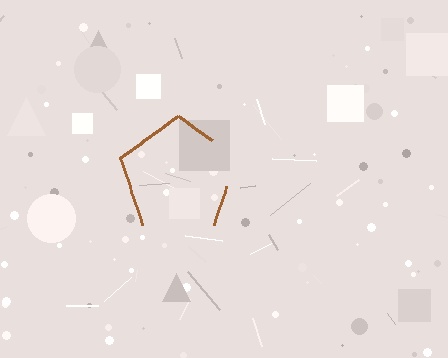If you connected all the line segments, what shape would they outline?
They would outline a pentagon.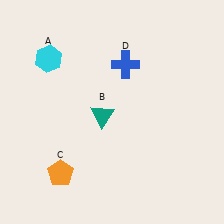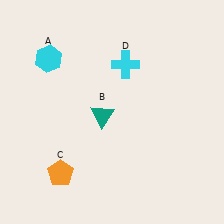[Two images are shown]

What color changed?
The cross (D) changed from blue in Image 1 to cyan in Image 2.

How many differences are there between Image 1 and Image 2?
There is 1 difference between the two images.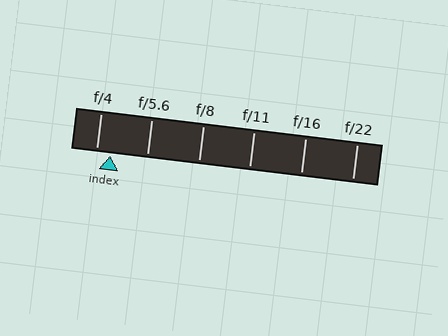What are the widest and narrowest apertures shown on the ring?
The widest aperture shown is f/4 and the narrowest is f/22.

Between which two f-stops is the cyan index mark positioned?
The index mark is between f/4 and f/5.6.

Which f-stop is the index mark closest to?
The index mark is closest to f/4.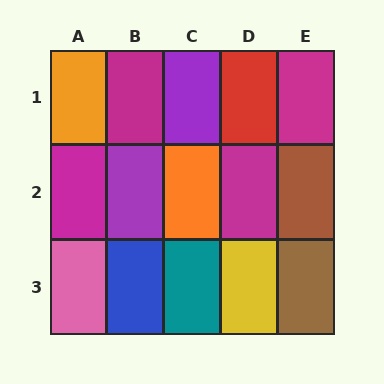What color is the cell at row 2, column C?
Orange.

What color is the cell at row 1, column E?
Magenta.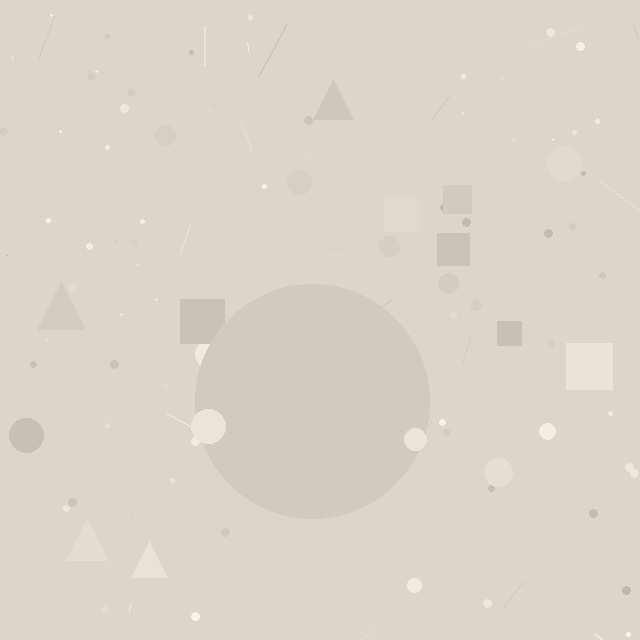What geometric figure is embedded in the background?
A circle is embedded in the background.